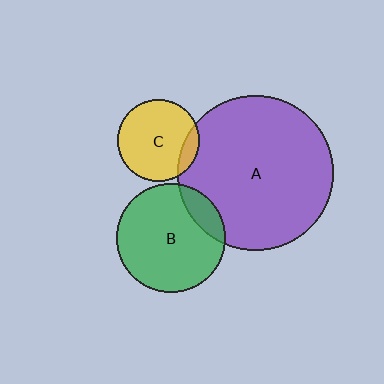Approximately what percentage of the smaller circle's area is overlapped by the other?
Approximately 10%.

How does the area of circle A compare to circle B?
Approximately 2.0 times.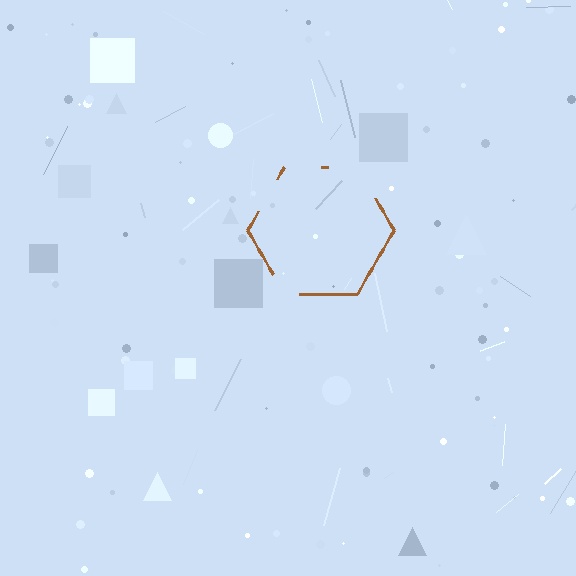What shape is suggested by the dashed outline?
The dashed outline suggests a hexagon.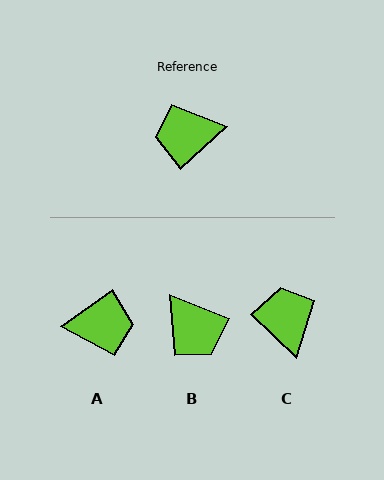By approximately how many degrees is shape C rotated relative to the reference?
Approximately 86 degrees clockwise.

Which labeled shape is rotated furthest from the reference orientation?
A, about 174 degrees away.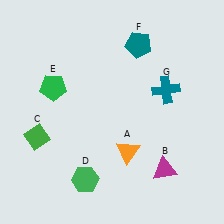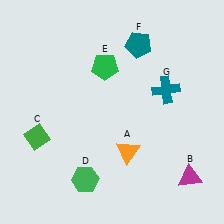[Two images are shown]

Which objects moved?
The objects that moved are: the magenta triangle (B), the green pentagon (E).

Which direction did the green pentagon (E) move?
The green pentagon (E) moved right.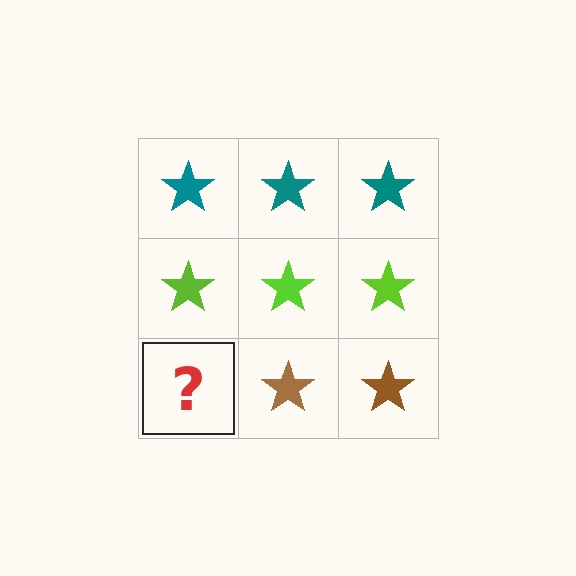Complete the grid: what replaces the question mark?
The question mark should be replaced with a brown star.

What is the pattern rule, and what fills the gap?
The rule is that each row has a consistent color. The gap should be filled with a brown star.